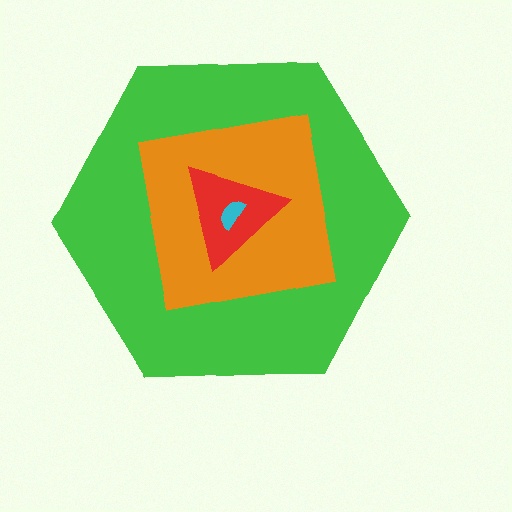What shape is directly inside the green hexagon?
The orange square.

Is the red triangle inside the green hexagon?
Yes.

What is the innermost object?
The cyan semicircle.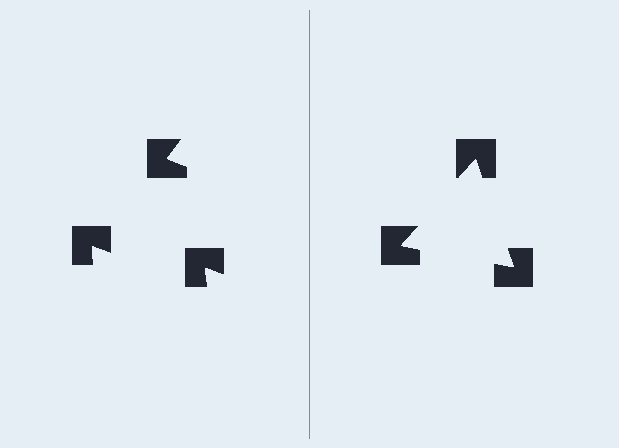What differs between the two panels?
The notched squares are positioned identically on both sides; only the wedge orientations differ. On the right they align to a triangle; on the left they are misaligned.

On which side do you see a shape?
An illusory triangle appears on the right side. On the left side the wedge cuts are rotated, so no coherent shape forms.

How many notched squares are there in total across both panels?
6 — 3 on each side.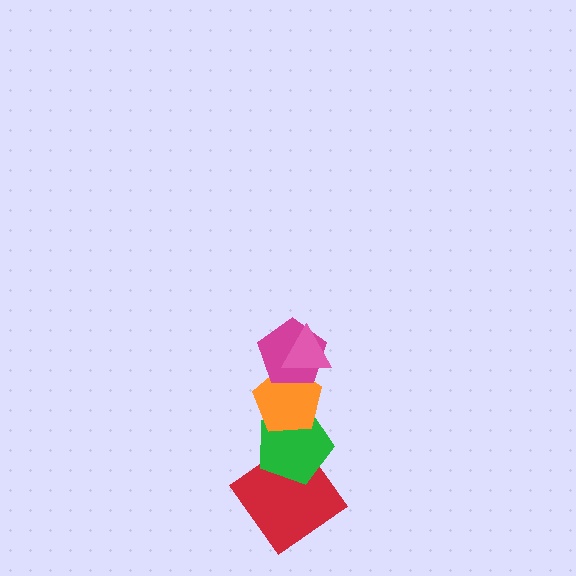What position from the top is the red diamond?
The red diamond is 5th from the top.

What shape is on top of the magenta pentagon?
The pink triangle is on top of the magenta pentagon.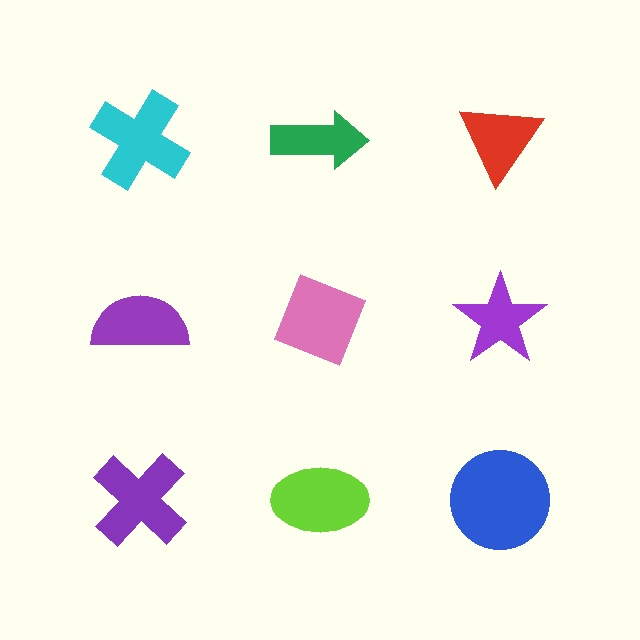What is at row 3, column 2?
A lime ellipse.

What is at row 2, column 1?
A purple semicircle.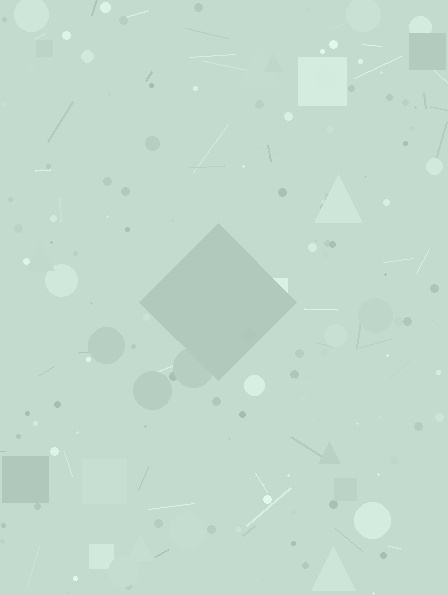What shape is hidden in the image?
A diamond is hidden in the image.